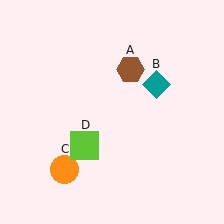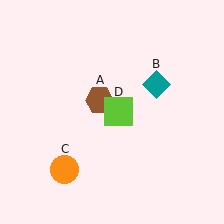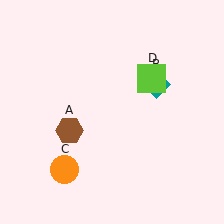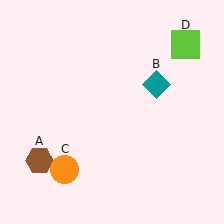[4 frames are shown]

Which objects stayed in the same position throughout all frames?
Teal diamond (object B) and orange circle (object C) remained stationary.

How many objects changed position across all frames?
2 objects changed position: brown hexagon (object A), lime square (object D).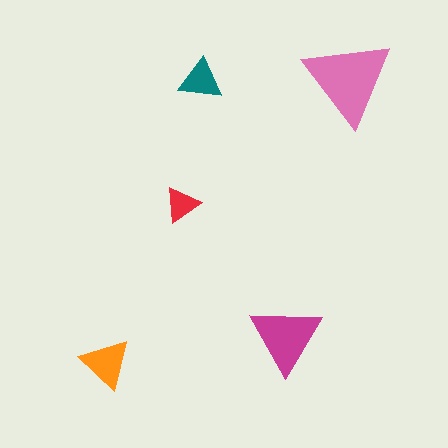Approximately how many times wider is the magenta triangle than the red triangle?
About 2 times wider.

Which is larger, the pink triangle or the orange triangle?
The pink one.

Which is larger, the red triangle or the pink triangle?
The pink one.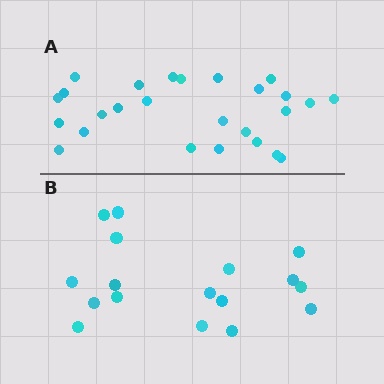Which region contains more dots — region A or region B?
Region A (the top region) has more dots.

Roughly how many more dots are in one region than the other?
Region A has roughly 8 or so more dots than region B.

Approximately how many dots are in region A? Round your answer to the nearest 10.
About 30 dots. (The exact count is 26, which rounds to 30.)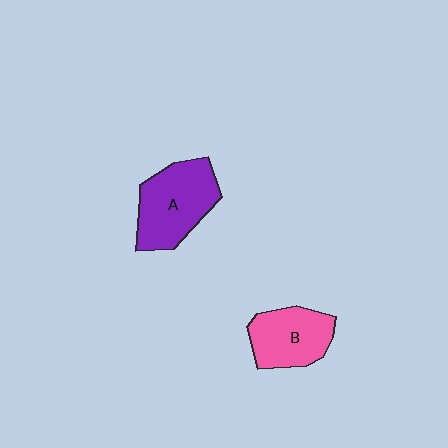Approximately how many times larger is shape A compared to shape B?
Approximately 1.3 times.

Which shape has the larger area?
Shape A (purple).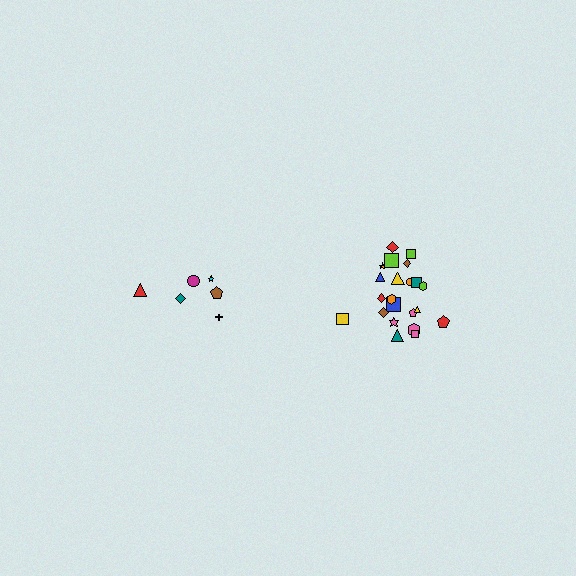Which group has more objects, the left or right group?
The right group.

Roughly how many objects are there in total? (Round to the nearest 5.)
Roughly 30 objects in total.